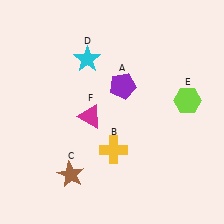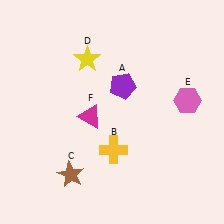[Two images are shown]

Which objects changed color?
D changed from cyan to yellow. E changed from lime to pink.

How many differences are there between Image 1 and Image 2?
There are 2 differences between the two images.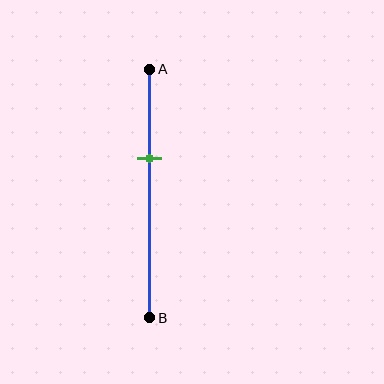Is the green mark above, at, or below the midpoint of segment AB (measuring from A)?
The green mark is above the midpoint of segment AB.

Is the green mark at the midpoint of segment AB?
No, the mark is at about 35% from A, not at the 50% midpoint.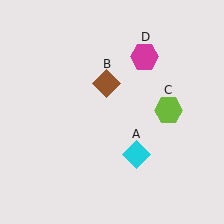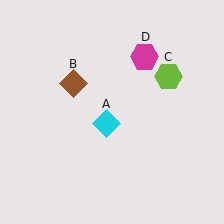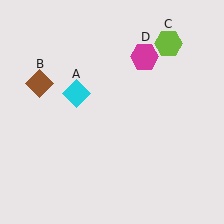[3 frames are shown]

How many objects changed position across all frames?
3 objects changed position: cyan diamond (object A), brown diamond (object B), lime hexagon (object C).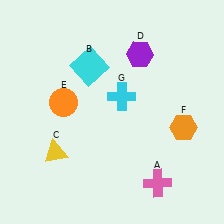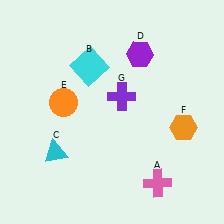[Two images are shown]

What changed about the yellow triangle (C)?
In Image 1, C is yellow. In Image 2, it changed to cyan.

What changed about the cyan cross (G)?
In Image 1, G is cyan. In Image 2, it changed to purple.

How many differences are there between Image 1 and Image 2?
There are 2 differences between the two images.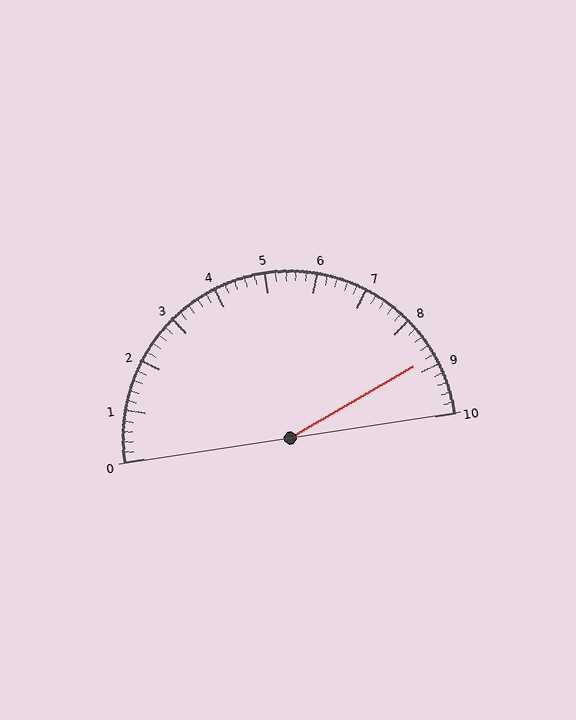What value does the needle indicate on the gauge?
The needle indicates approximately 8.8.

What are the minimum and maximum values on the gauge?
The gauge ranges from 0 to 10.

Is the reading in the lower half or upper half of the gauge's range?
The reading is in the upper half of the range (0 to 10).